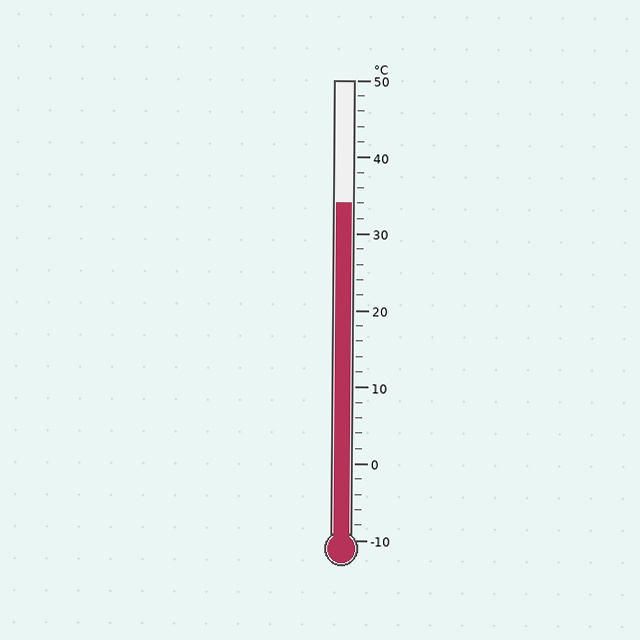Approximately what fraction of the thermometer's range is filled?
The thermometer is filled to approximately 75% of its range.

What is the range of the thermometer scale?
The thermometer scale ranges from -10°C to 50°C.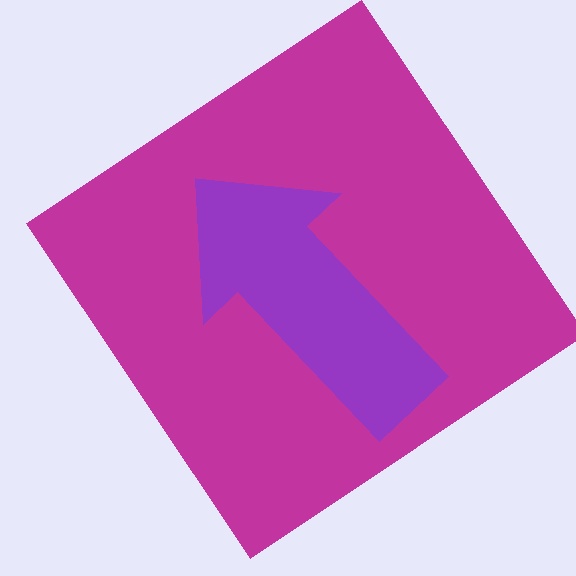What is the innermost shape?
The purple arrow.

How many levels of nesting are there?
2.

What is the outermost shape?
The magenta diamond.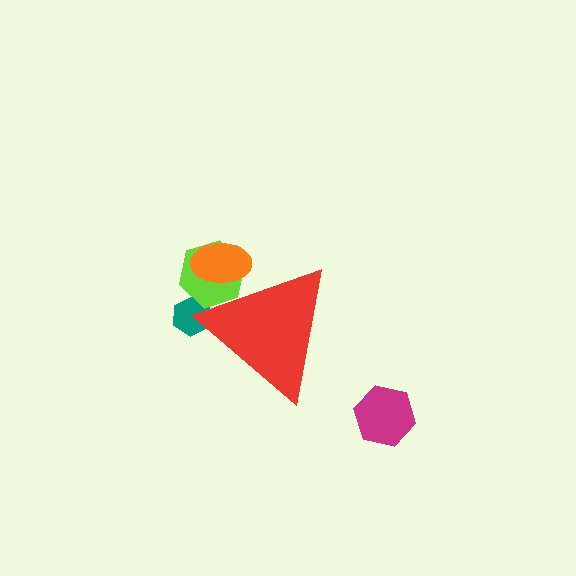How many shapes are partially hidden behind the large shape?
3 shapes are partially hidden.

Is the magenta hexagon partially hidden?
No, the magenta hexagon is fully visible.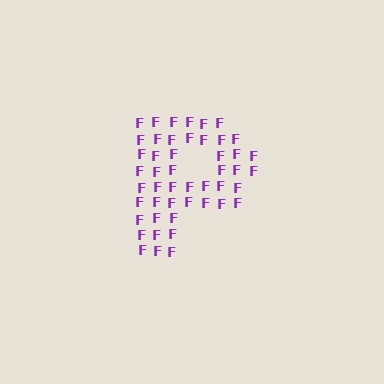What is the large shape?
The large shape is the letter P.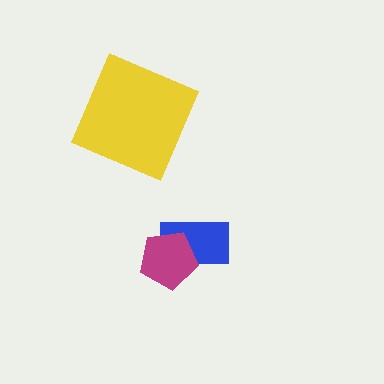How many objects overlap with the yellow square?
0 objects overlap with the yellow square.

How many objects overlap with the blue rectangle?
1 object overlaps with the blue rectangle.